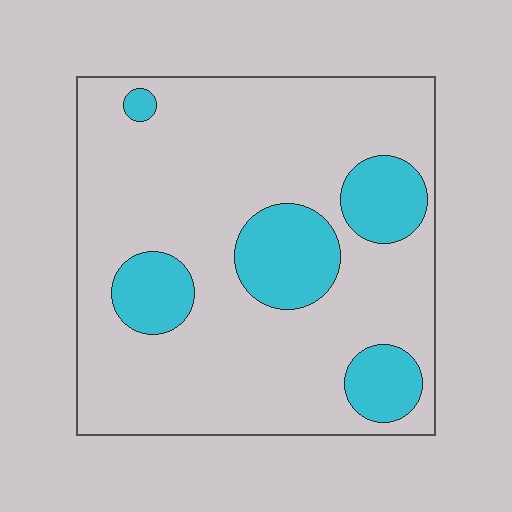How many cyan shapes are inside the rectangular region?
5.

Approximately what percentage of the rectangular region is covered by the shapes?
Approximately 20%.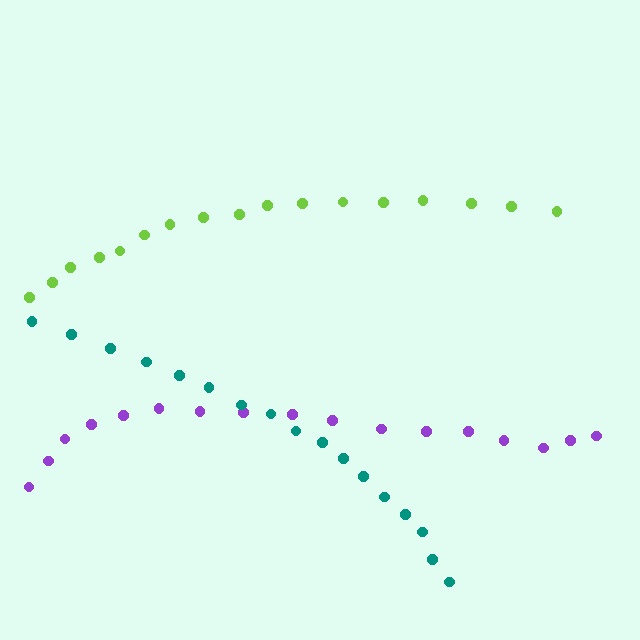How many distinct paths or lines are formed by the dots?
There are 3 distinct paths.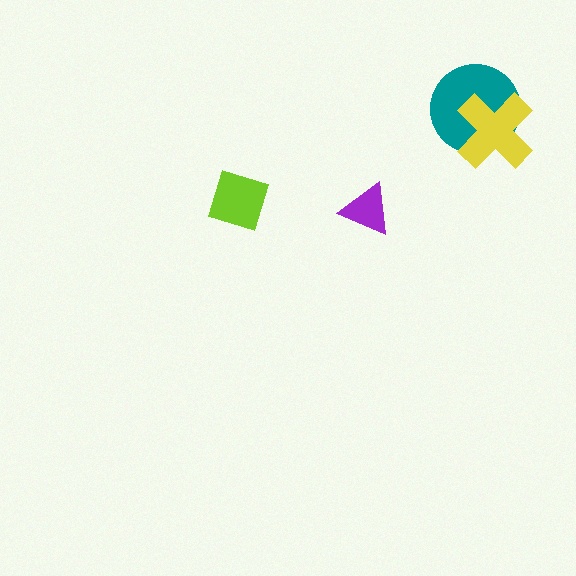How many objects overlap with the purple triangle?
0 objects overlap with the purple triangle.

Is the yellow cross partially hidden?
No, no other shape covers it.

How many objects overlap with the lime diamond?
0 objects overlap with the lime diamond.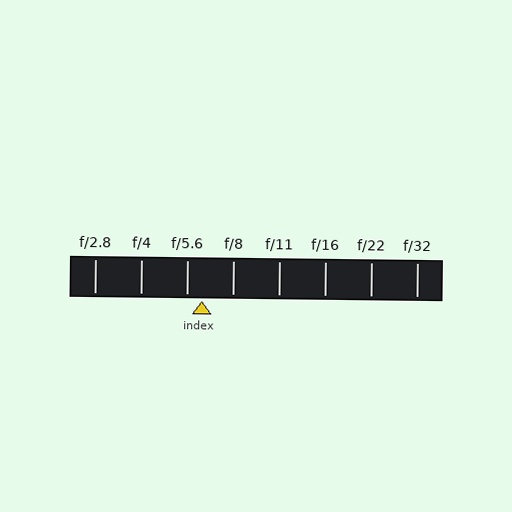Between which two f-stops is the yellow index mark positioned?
The index mark is between f/5.6 and f/8.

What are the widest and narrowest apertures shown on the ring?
The widest aperture shown is f/2.8 and the narrowest is f/32.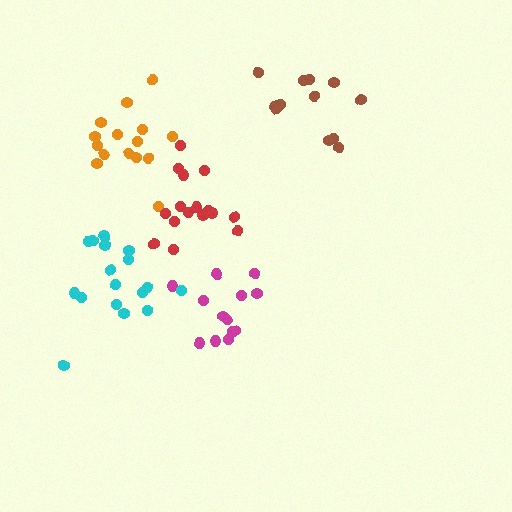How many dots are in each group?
Group 1: 13 dots, Group 2: 12 dots, Group 3: 15 dots, Group 4: 17 dots, Group 5: 16 dots (73 total).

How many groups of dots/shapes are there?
There are 5 groups.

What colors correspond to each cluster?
The clusters are colored: magenta, brown, orange, cyan, red.